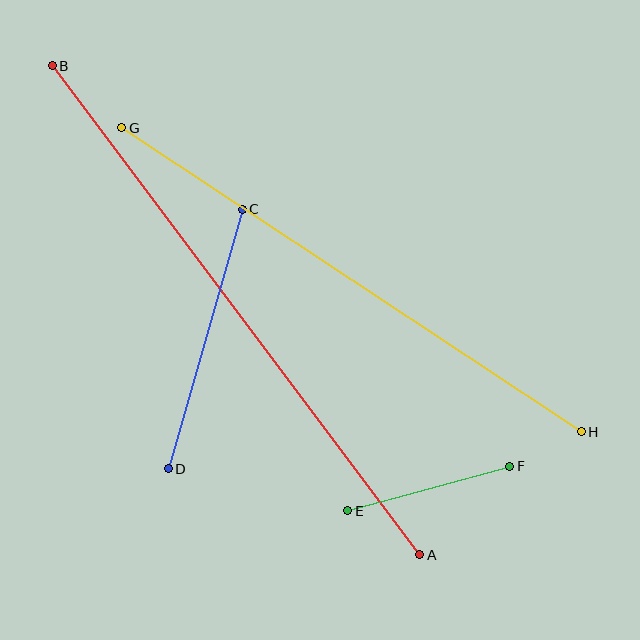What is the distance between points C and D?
The distance is approximately 270 pixels.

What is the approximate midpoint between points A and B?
The midpoint is at approximately (236, 310) pixels.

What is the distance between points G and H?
The distance is approximately 551 pixels.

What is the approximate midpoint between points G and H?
The midpoint is at approximately (352, 280) pixels.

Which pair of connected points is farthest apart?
Points A and B are farthest apart.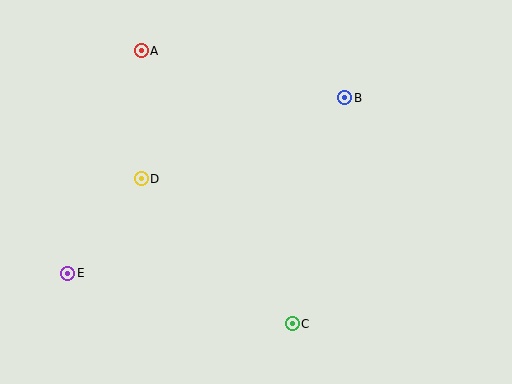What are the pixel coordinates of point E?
Point E is at (68, 273).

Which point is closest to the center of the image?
Point D at (141, 179) is closest to the center.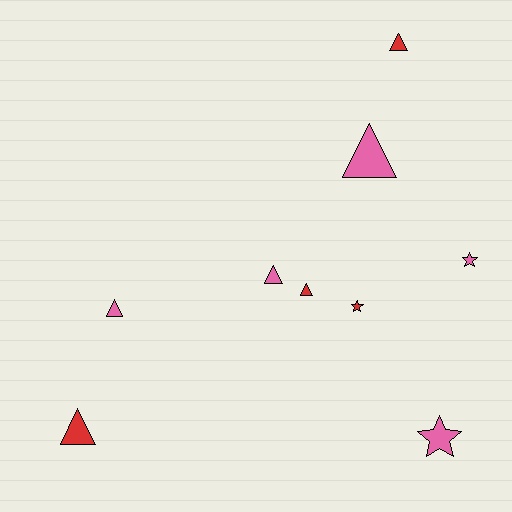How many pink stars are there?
There are 2 pink stars.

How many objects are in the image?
There are 9 objects.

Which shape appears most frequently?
Triangle, with 6 objects.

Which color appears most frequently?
Pink, with 5 objects.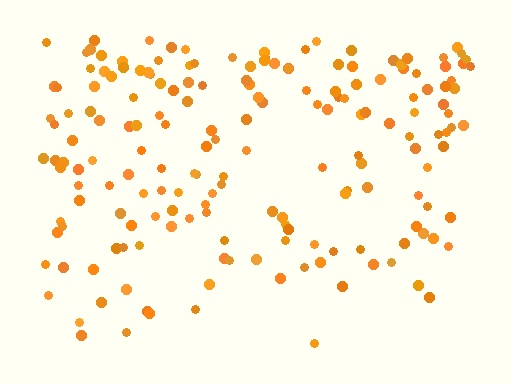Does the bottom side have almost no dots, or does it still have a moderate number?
Still a moderate number, just noticeably fewer than the top.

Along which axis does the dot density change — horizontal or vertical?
Vertical.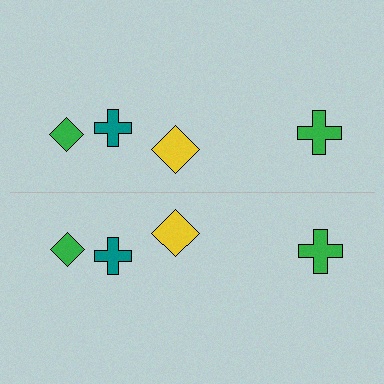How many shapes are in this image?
There are 8 shapes in this image.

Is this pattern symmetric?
Yes, this pattern has bilateral (reflection) symmetry.